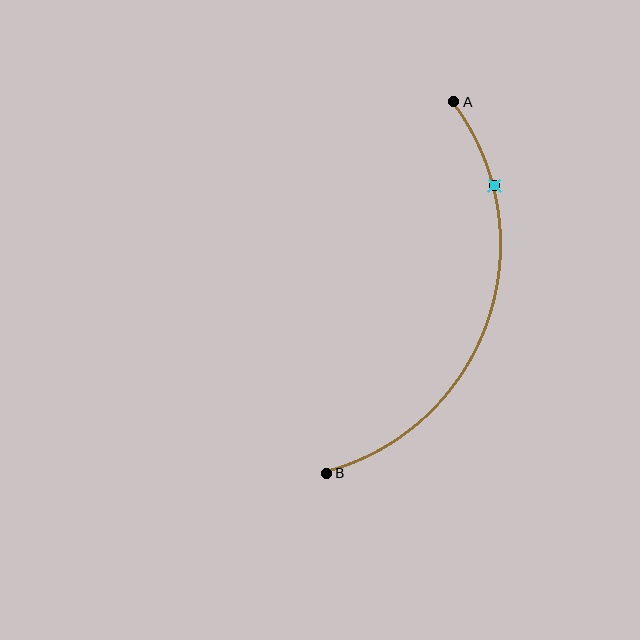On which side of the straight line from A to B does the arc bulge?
The arc bulges to the right of the straight line connecting A and B.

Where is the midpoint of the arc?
The arc midpoint is the point on the curve farthest from the straight line joining A and B. It sits to the right of that line.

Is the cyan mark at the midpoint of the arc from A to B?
No. The cyan mark lies on the arc but is closer to endpoint A. The arc midpoint would be at the point on the curve equidistant along the arc from both A and B.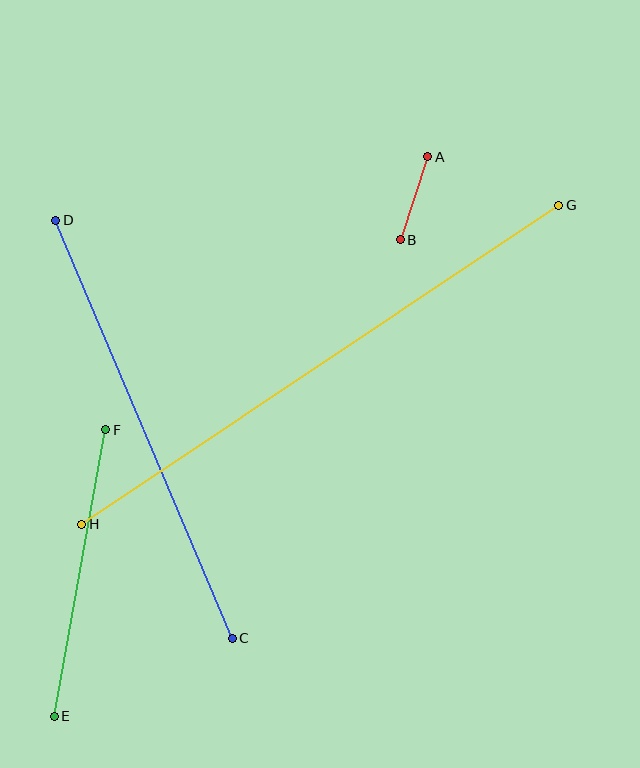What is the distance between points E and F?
The distance is approximately 291 pixels.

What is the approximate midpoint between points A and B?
The midpoint is at approximately (414, 198) pixels.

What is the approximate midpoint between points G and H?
The midpoint is at approximately (320, 365) pixels.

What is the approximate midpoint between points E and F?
The midpoint is at approximately (80, 573) pixels.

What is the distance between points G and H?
The distance is approximately 574 pixels.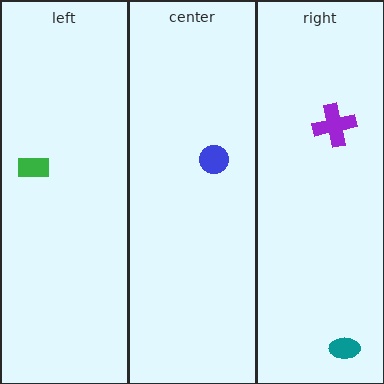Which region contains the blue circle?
The center region.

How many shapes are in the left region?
1.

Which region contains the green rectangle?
The left region.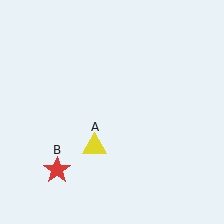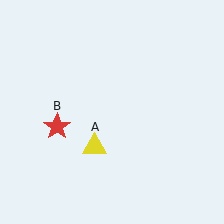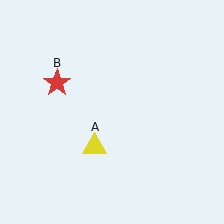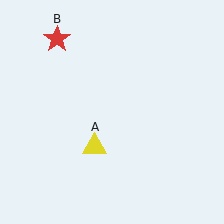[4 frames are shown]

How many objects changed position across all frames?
1 object changed position: red star (object B).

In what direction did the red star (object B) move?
The red star (object B) moved up.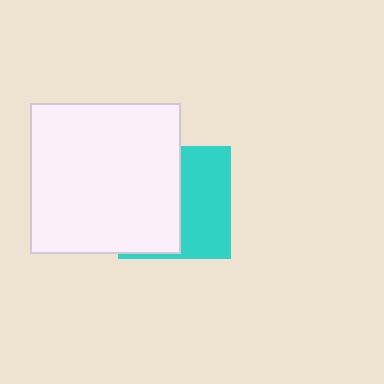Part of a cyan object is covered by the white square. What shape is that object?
It is a square.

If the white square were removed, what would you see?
You would see the complete cyan square.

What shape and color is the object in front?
The object in front is a white square.